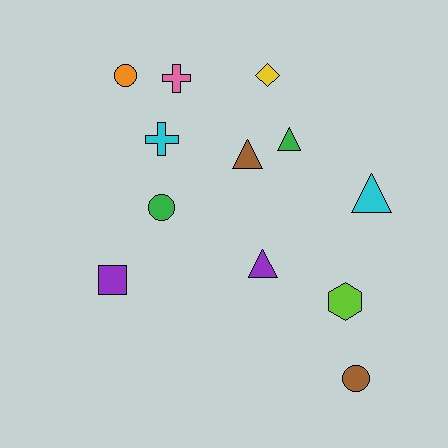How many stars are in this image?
There are no stars.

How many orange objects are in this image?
There is 1 orange object.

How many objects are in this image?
There are 12 objects.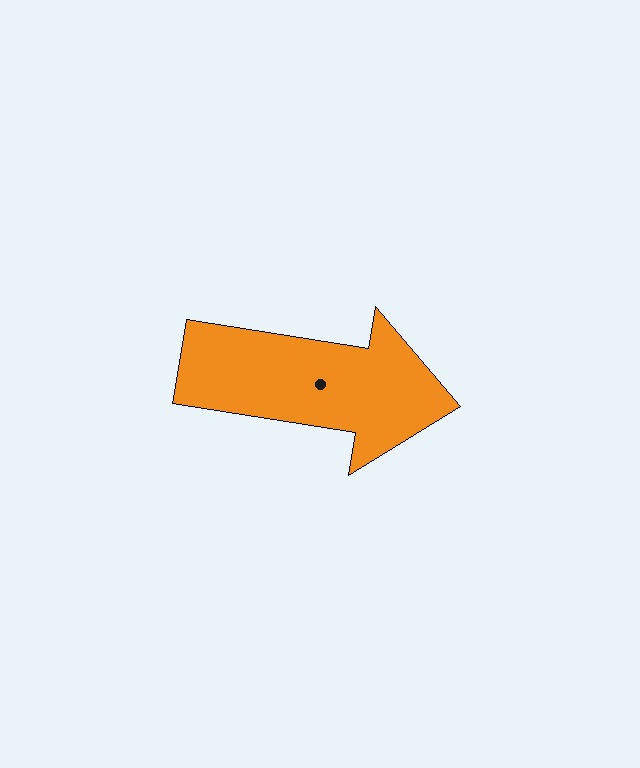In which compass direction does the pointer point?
East.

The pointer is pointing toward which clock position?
Roughly 3 o'clock.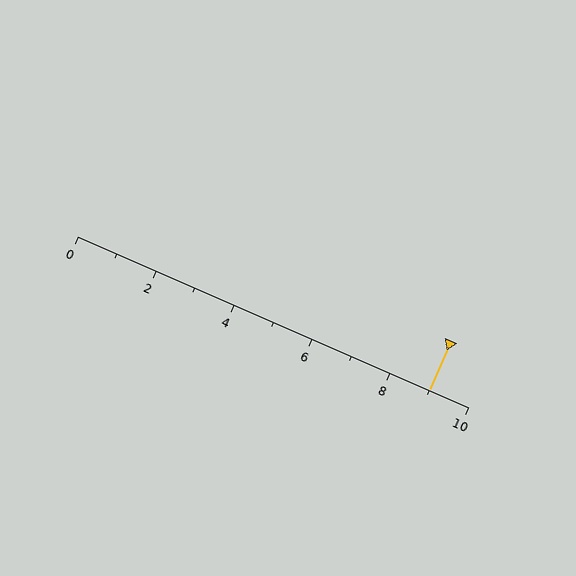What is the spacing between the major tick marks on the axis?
The major ticks are spaced 2 apart.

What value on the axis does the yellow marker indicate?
The marker indicates approximately 9.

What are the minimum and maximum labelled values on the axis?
The axis runs from 0 to 10.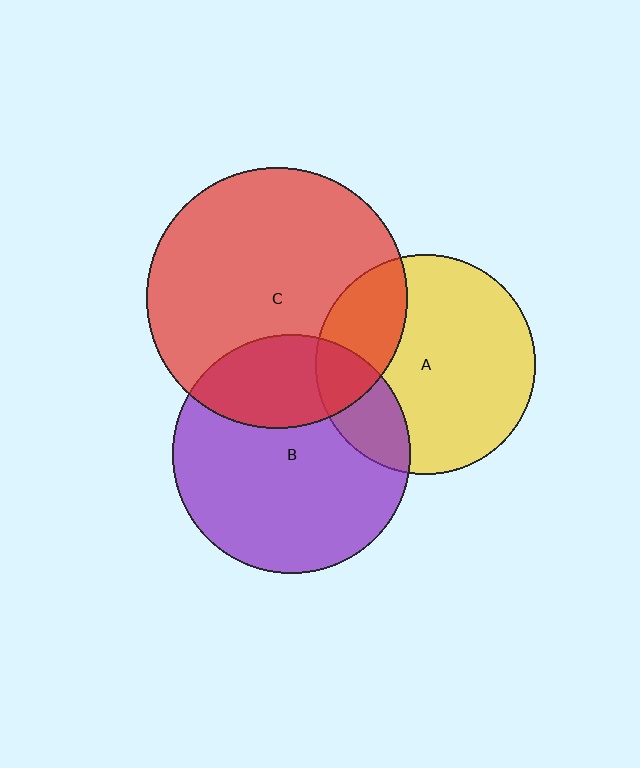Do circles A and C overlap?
Yes.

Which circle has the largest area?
Circle C (red).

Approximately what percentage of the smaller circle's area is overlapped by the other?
Approximately 25%.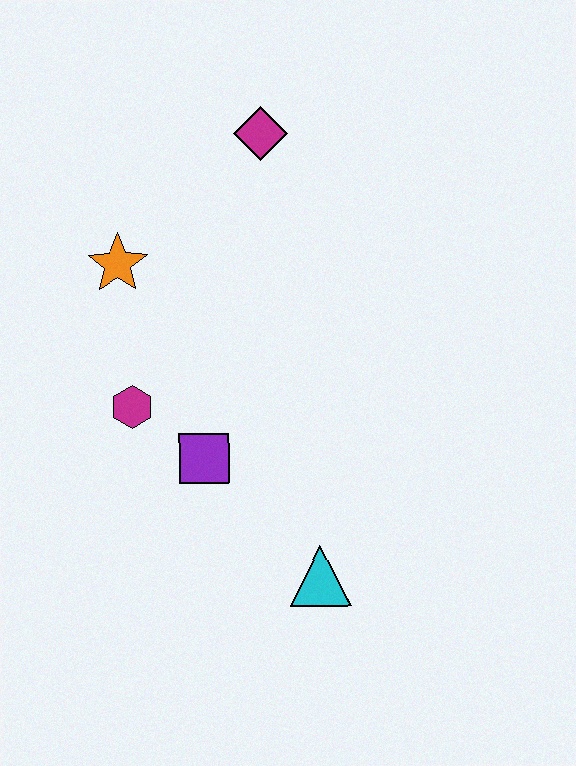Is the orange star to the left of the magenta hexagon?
Yes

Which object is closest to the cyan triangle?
The purple square is closest to the cyan triangle.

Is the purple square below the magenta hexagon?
Yes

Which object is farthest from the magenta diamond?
The cyan triangle is farthest from the magenta diamond.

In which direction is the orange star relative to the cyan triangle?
The orange star is above the cyan triangle.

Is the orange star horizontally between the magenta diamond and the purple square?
No